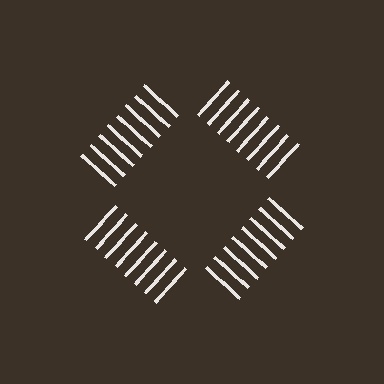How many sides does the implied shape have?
4 sides — the line-ends trace a square.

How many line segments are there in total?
32 — 8 along each of the 4 edges.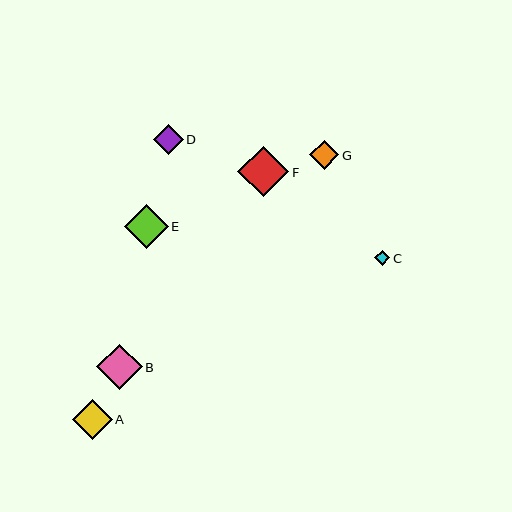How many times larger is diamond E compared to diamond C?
Diamond E is approximately 2.8 times the size of diamond C.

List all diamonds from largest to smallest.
From largest to smallest: F, B, E, A, D, G, C.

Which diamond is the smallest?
Diamond C is the smallest with a size of approximately 15 pixels.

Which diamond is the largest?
Diamond F is the largest with a size of approximately 51 pixels.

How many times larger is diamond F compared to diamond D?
Diamond F is approximately 1.7 times the size of diamond D.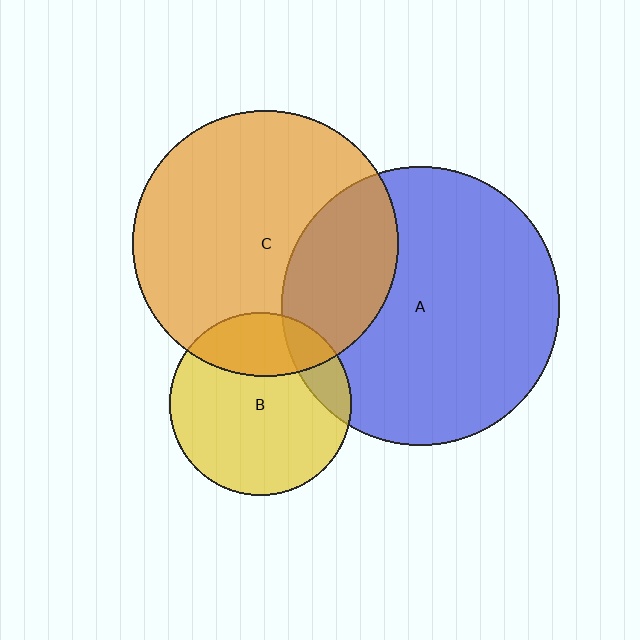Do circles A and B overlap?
Yes.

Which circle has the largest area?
Circle A (blue).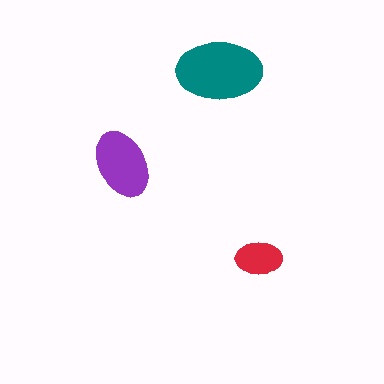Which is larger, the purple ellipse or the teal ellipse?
The teal one.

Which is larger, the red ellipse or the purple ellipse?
The purple one.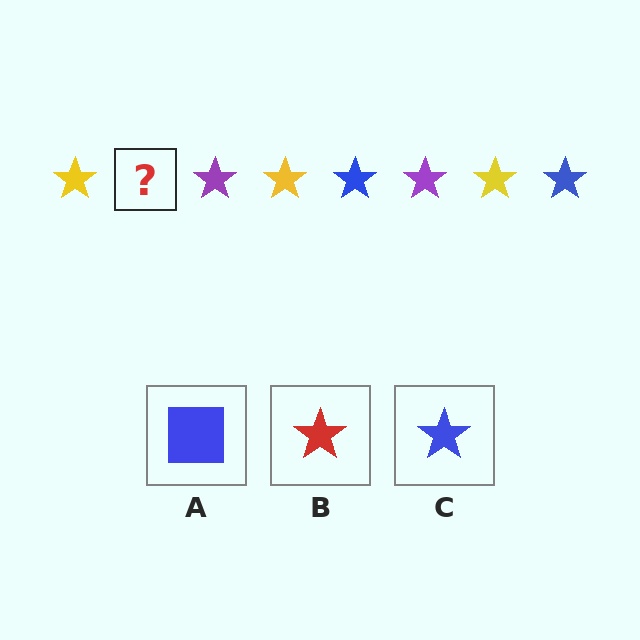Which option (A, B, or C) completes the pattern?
C.